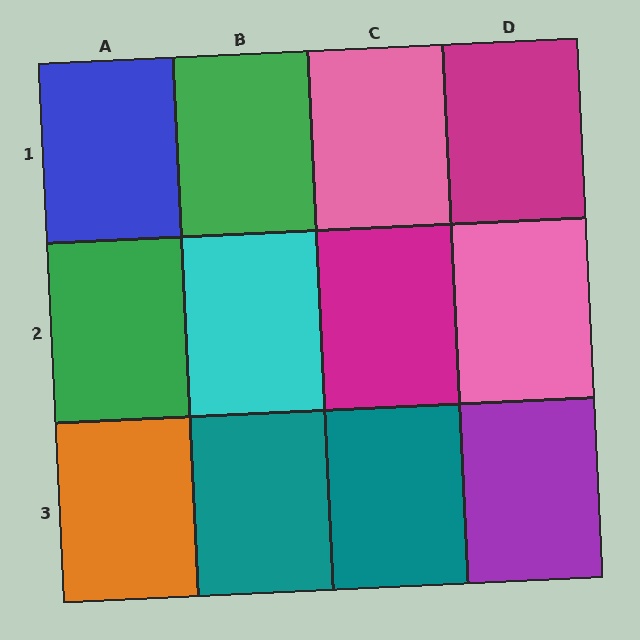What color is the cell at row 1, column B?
Green.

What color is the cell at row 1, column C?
Pink.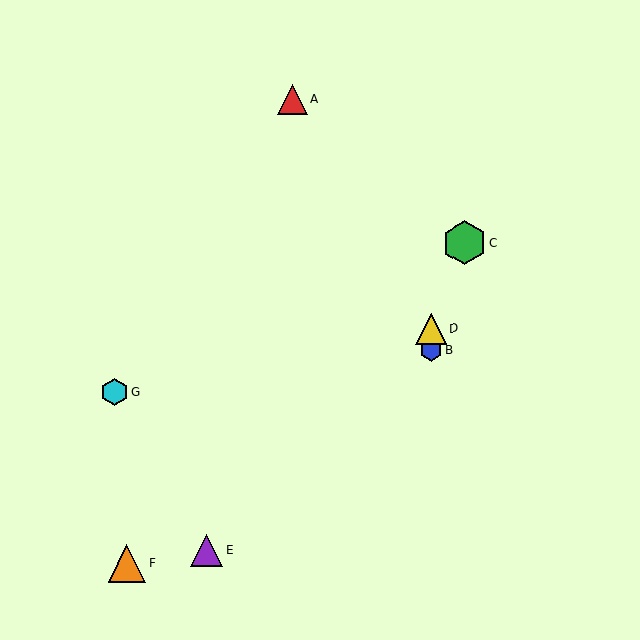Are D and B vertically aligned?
Yes, both are at x≈431.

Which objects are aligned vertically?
Objects B, D are aligned vertically.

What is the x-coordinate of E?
Object E is at x≈207.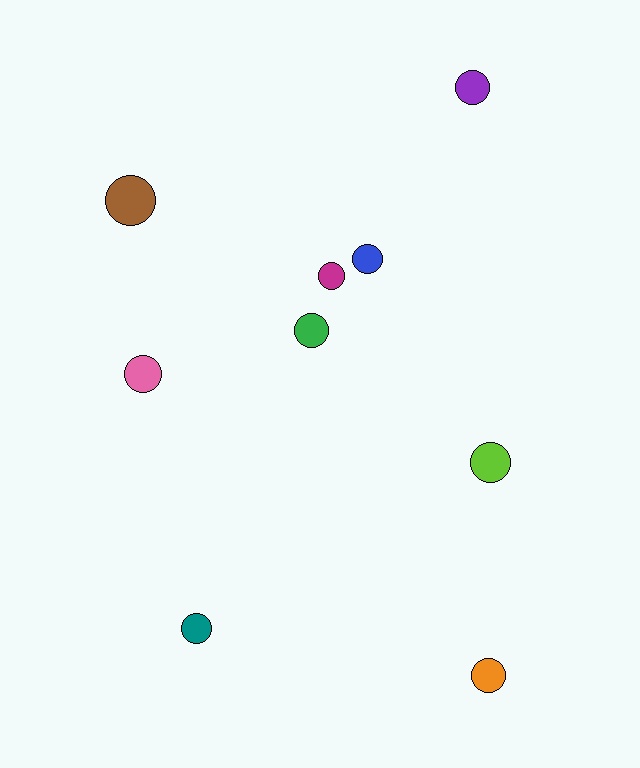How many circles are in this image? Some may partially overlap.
There are 9 circles.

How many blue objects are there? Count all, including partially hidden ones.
There is 1 blue object.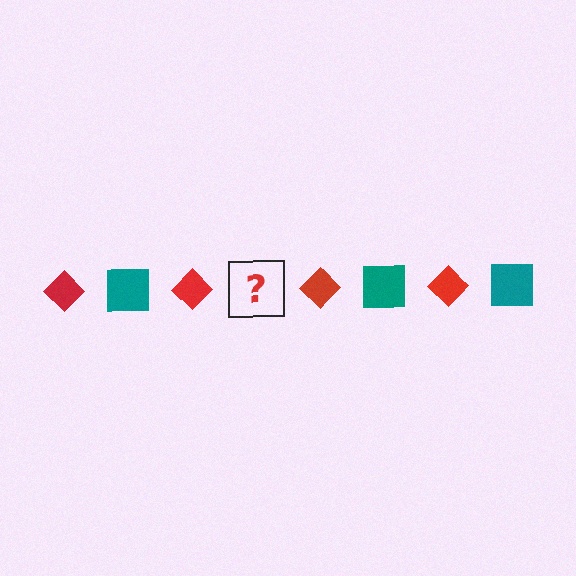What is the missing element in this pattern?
The missing element is a teal square.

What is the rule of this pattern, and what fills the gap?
The rule is that the pattern alternates between red diamond and teal square. The gap should be filled with a teal square.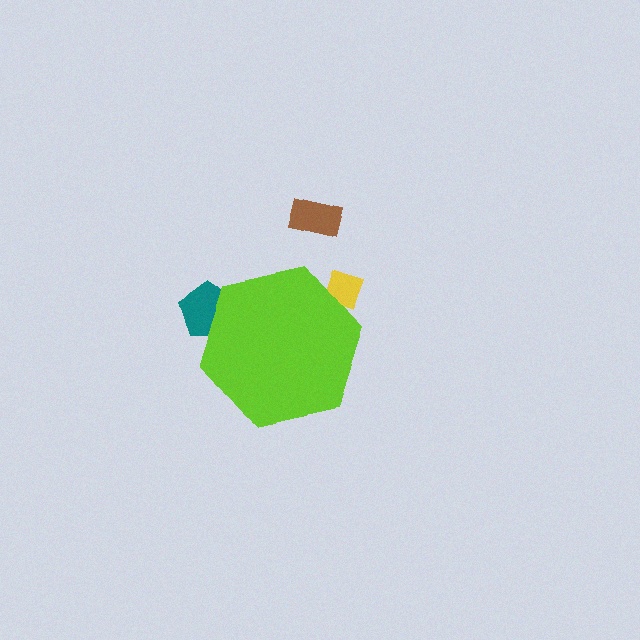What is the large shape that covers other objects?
A lime hexagon.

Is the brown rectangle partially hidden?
No, the brown rectangle is fully visible.